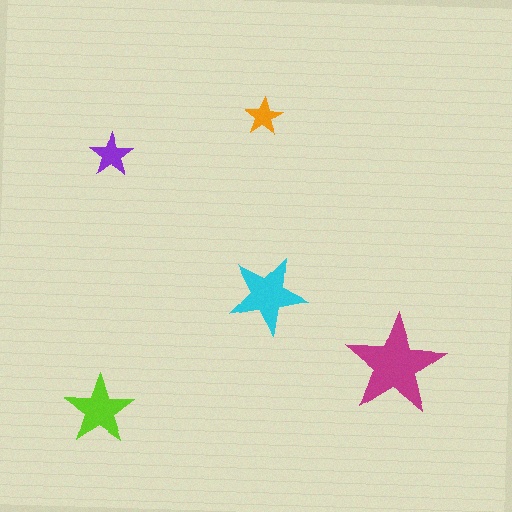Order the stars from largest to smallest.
the magenta one, the cyan one, the lime one, the purple one, the orange one.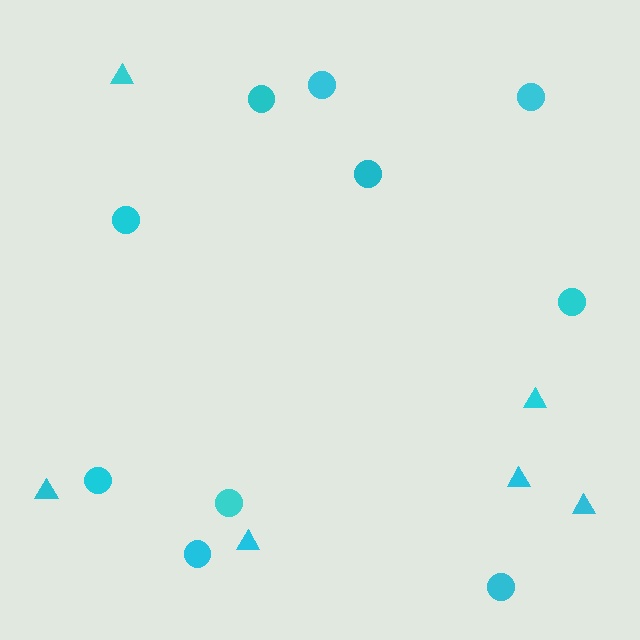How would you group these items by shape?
There are 2 groups: one group of circles (10) and one group of triangles (6).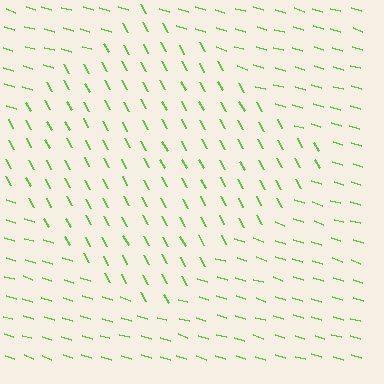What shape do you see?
I see a diamond.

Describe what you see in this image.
The image is filled with small lime line segments. A diamond region in the image has lines oriented differently from the surrounding lines, creating a visible texture boundary.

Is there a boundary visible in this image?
Yes, there is a texture boundary formed by a change in line orientation.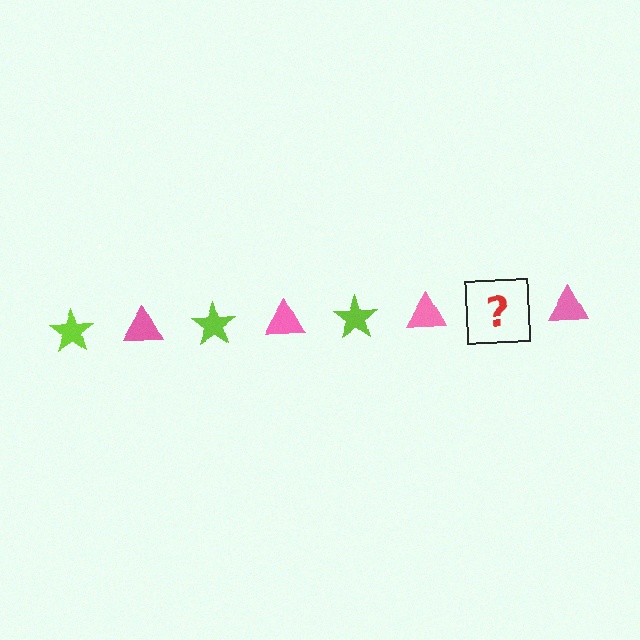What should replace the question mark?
The question mark should be replaced with a lime star.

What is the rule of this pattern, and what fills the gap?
The rule is that the pattern alternates between lime star and pink triangle. The gap should be filled with a lime star.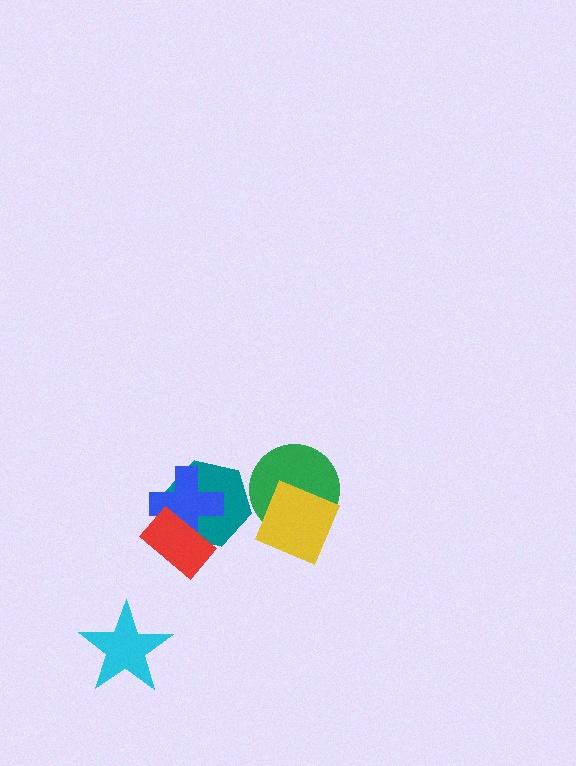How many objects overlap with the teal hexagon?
2 objects overlap with the teal hexagon.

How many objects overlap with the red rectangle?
2 objects overlap with the red rectangle.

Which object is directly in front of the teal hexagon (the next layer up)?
The blue cross is directly in front of the teal hexagon.